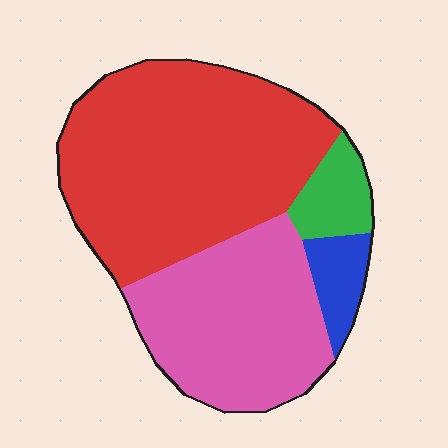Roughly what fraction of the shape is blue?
Blue covers 6% of the shape.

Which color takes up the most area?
Red, at roughly 55%.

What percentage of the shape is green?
Green takes up less than a quarter of the shape.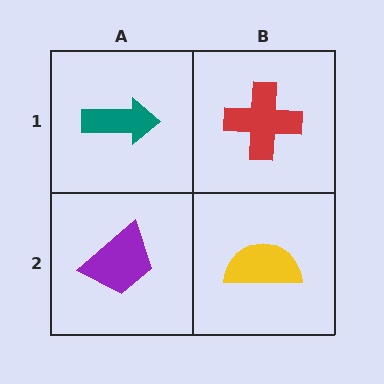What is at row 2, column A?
A purple trapezoid.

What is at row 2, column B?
A yellow semicircle.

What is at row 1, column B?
A red cross.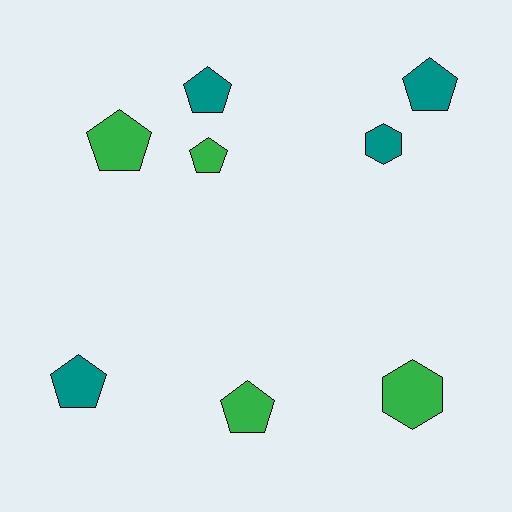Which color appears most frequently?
Teal, with 4 objects.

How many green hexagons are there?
There is 1 green hexagon.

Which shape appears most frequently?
Pentagon, with 6 objects.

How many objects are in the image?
There are 8 objects.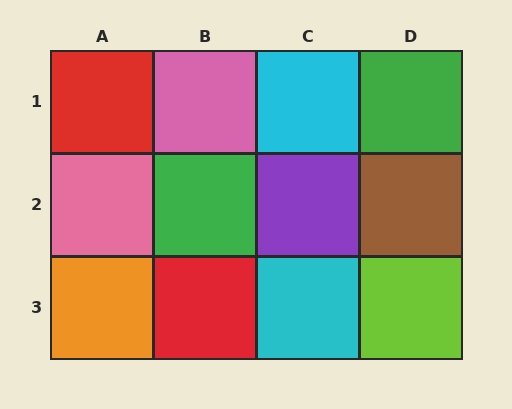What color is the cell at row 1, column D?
Green.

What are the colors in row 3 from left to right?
Orange, red, cyan, lime.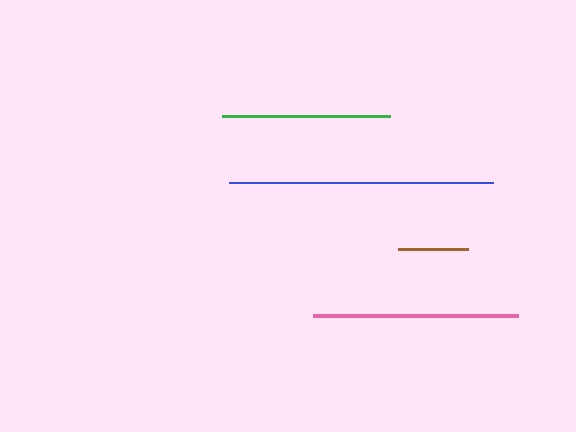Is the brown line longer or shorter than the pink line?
The pink line is longer than the brown line.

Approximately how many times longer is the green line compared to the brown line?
The green line is approximately 2.4 times the length of the brown line.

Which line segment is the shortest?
The brown line is the shortest at approximately 71 pixels.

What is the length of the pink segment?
The pink segment is approximately 204 pixels long.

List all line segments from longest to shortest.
From longest to shortest: blue, pink, green, brown.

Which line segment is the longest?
The blue line is the longest at approximately 264 pixels.